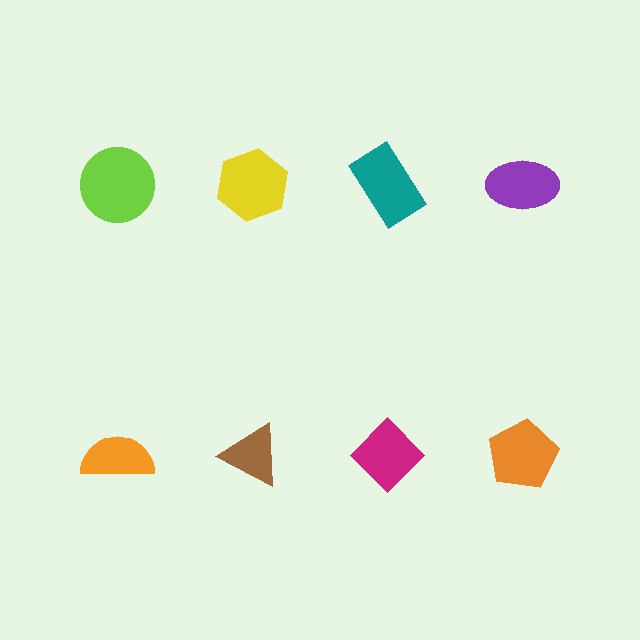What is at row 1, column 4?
A purple ellipse.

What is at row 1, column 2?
A yellow hexagon.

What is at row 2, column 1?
An orange semicircle.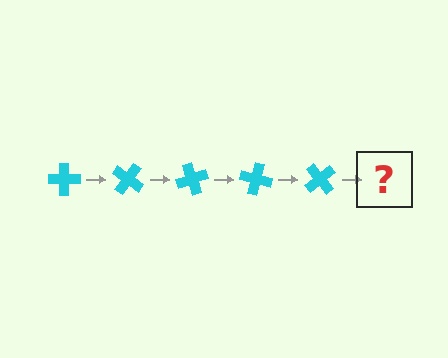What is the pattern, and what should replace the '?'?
The pattern is that the cross rotates 35 degrees each step. The '?' should be a cyan cross rotated 175 degrees.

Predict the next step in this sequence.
The next step is a cyan cross rotated 175 degrees.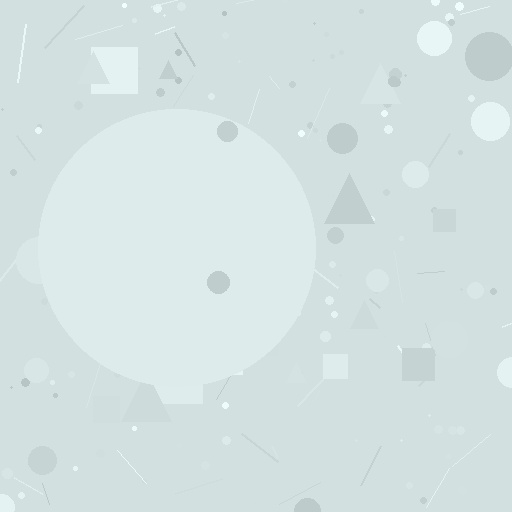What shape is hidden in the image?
A circle is hidden in the image.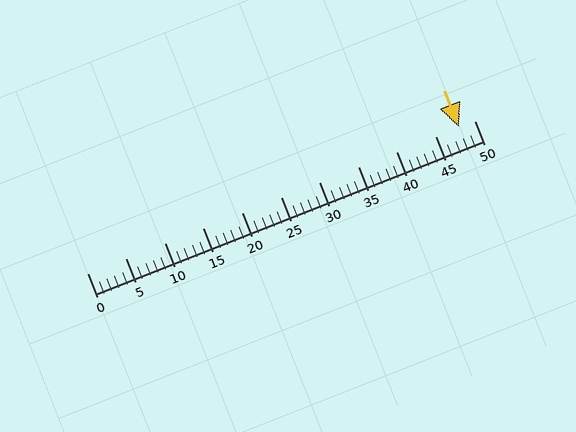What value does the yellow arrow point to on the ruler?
The yellow arrow points to approximately 48.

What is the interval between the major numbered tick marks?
The major tick marks are spaced 5 units apart.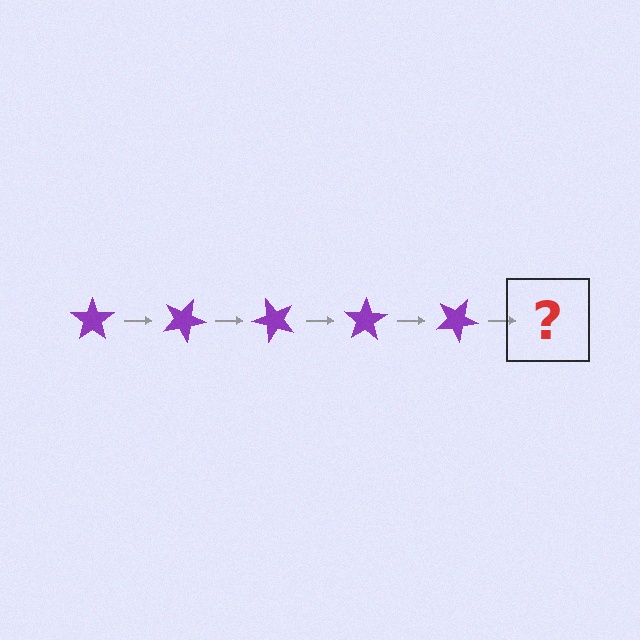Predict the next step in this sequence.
The next step is a purple star rotated 125 degrees.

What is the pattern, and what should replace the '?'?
The pattern is that the star rotates 25 degrees each step. The '?' should be a purple star rotated 125 degrees.